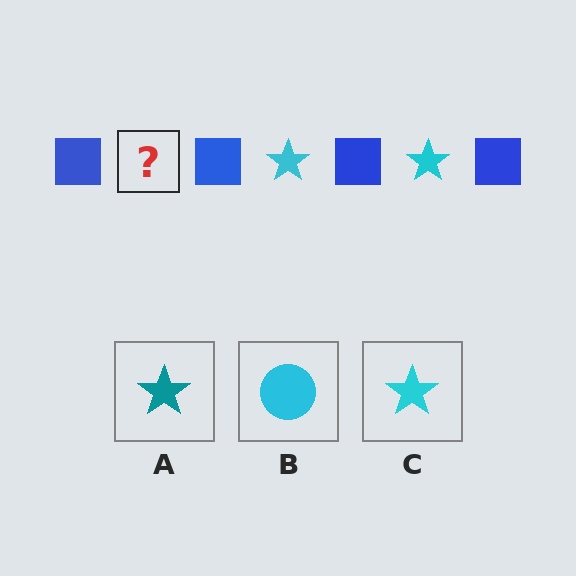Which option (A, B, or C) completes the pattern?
C.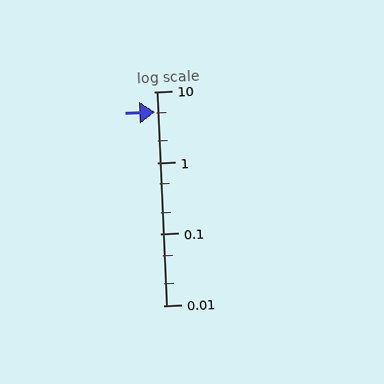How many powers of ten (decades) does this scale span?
The scale spans 3 decades, from 0.01 to 10.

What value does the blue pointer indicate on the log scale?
The pointer indicates approximately 5.2.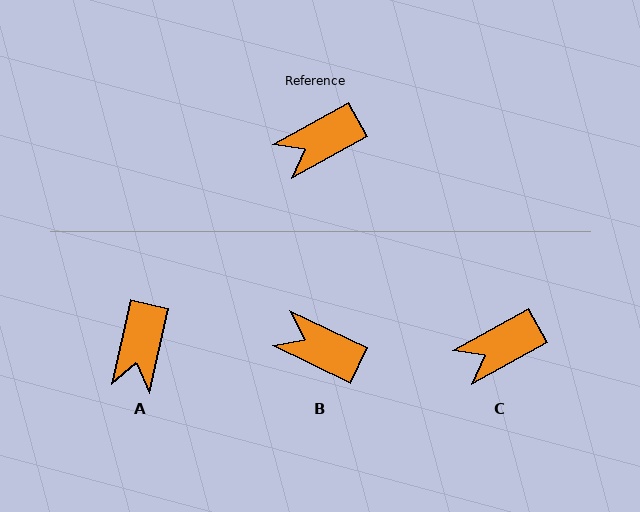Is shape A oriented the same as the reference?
No, it is off by about 48 degrees.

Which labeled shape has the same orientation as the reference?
C.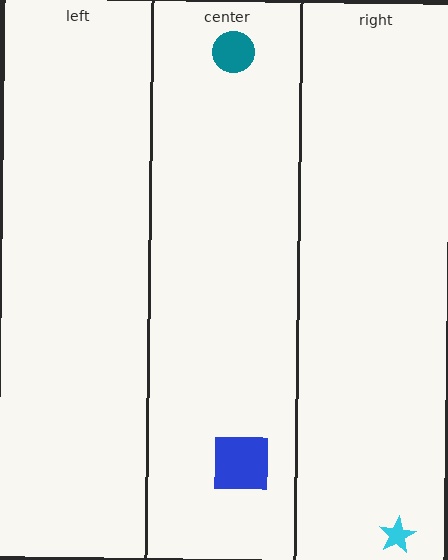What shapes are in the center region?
The blue square, the teal circle.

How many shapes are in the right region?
1.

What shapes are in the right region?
The cyan star.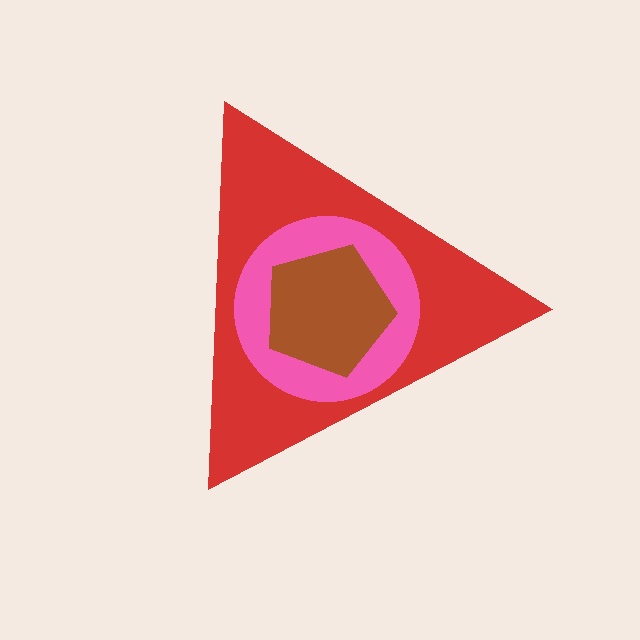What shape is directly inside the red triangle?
The pink circle.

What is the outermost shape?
The red triangle.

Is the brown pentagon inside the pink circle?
Yes.